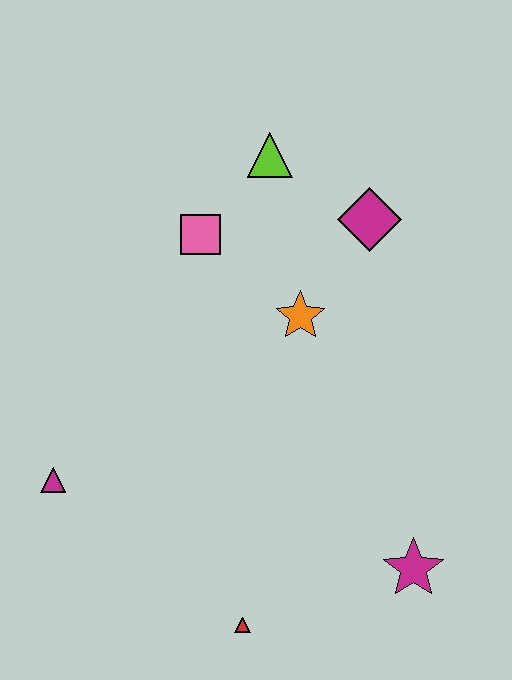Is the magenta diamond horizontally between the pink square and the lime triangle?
No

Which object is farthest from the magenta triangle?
The magenta diamond is farthest from the magenta triangle.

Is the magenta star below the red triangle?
No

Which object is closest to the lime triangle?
The pink square is closest to the lime triangle.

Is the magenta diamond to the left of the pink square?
No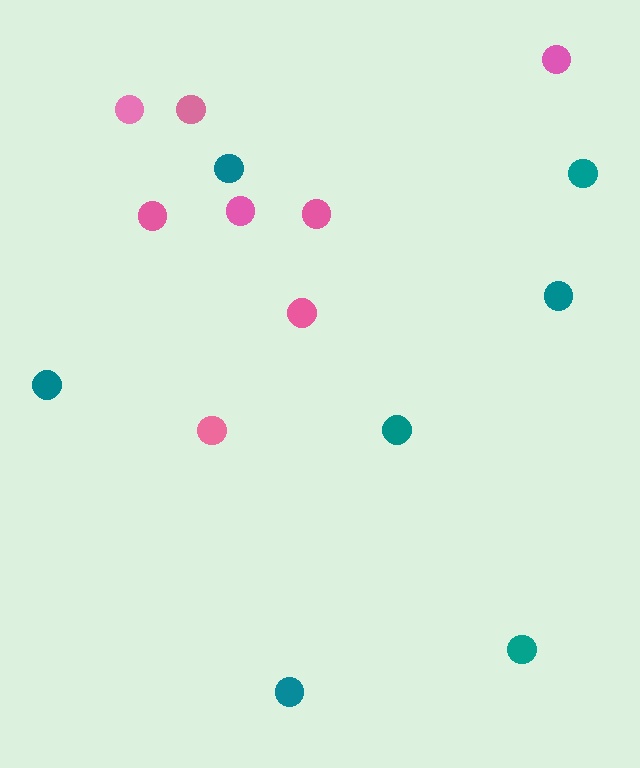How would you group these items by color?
There are 2 groups: one group of pink circles (8) and one group of teal circles (7).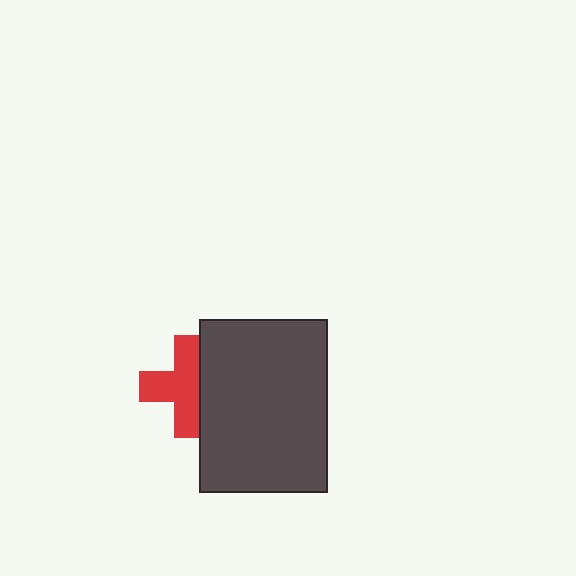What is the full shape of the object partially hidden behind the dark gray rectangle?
The partially hidden object is a red cross.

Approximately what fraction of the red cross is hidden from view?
Roughly 32% of the red cross is hidden behind the dark gray rectangle.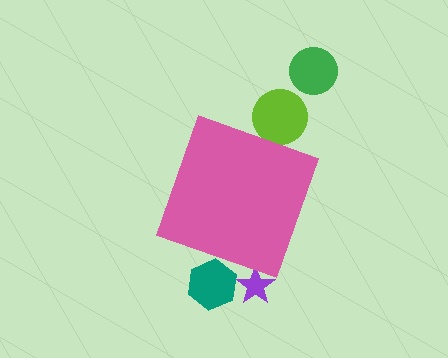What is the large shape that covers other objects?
A pink diamond.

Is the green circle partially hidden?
No, the green circle is fully visible.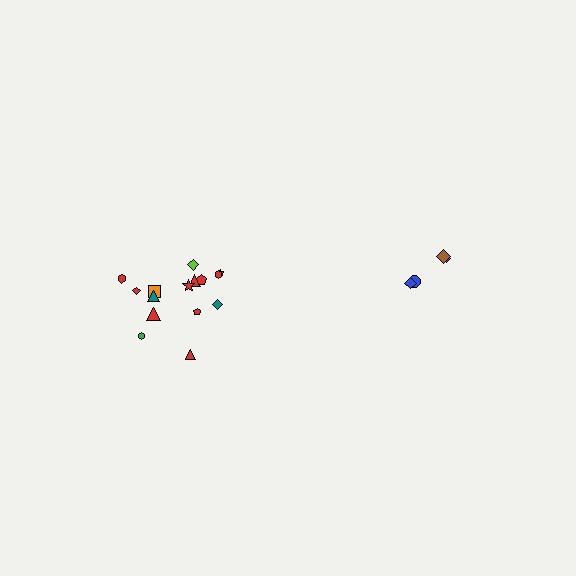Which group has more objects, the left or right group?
The left group.